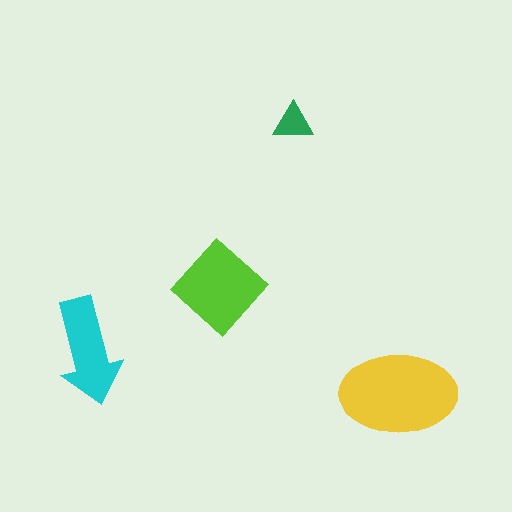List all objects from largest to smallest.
The yellow ellipse, the lime diamond, the cyan arrow, the green triangle.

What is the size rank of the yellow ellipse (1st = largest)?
1st.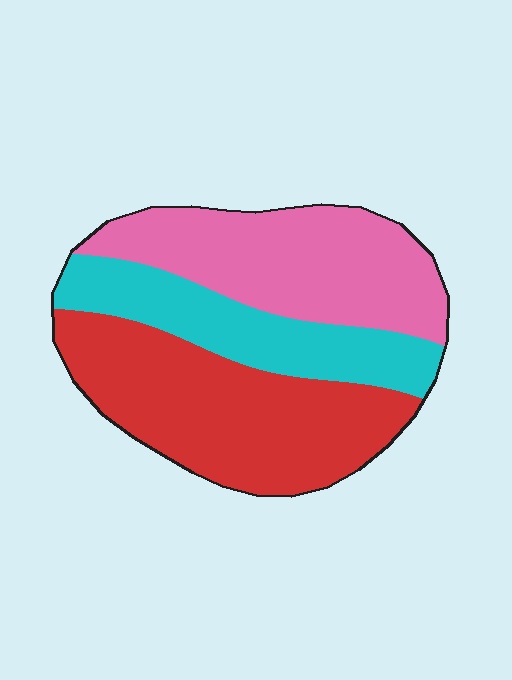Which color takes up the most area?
Red, at roughly 40%.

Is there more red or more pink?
Red.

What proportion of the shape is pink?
Pink takes up about one third (1/3) of the shape.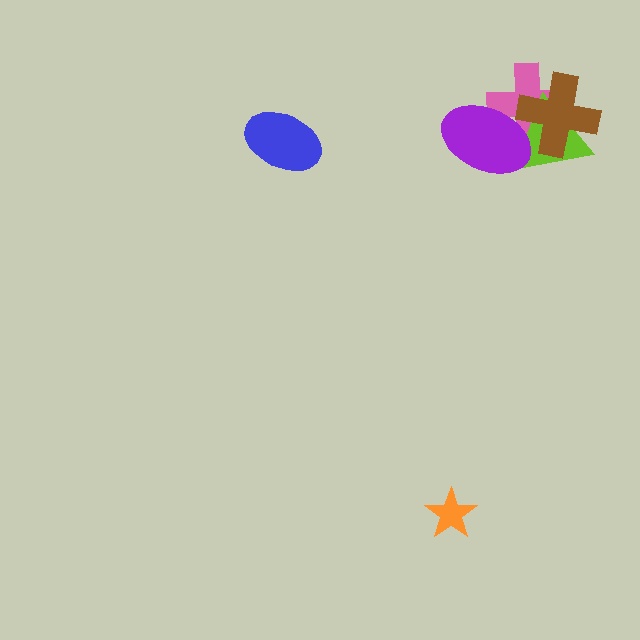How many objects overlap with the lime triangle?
3 objects overlap with the lime triangle.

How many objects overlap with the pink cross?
3 objects overlap with the pink cross.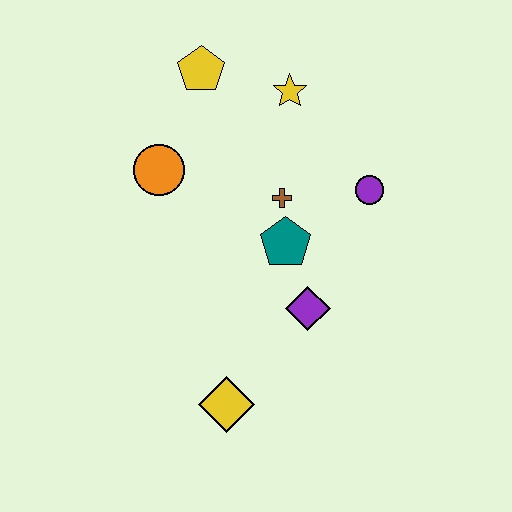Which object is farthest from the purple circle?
The yellow diamond is farthest from the purple circle.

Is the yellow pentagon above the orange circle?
Yes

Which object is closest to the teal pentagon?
The brown cross is closest to the teal pentagon.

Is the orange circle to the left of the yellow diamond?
Yes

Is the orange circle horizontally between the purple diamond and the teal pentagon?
No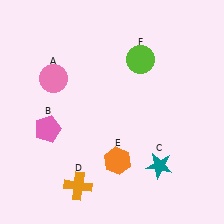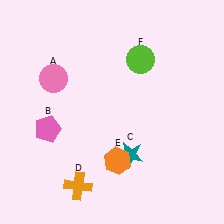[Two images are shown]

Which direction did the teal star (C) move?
The teal star (C) moved left.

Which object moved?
The teal star (C) moved left.